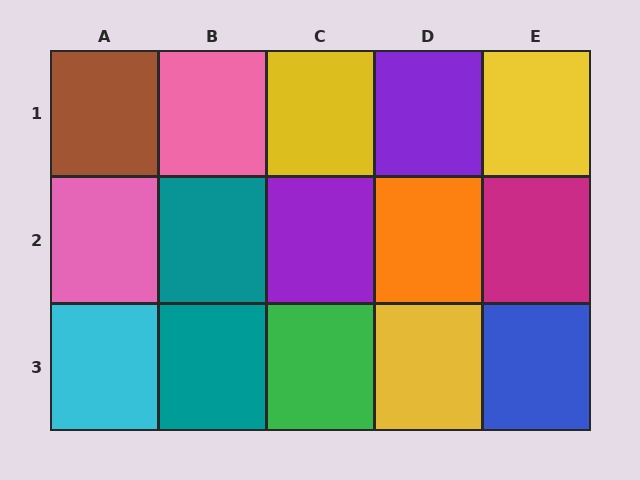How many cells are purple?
2 cells are purple.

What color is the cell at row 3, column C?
Green.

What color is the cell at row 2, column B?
Teal.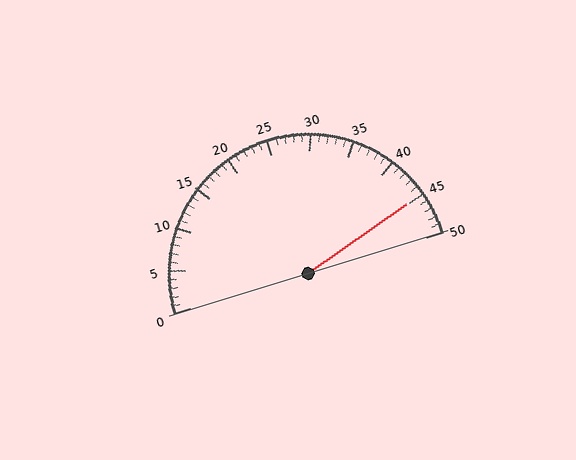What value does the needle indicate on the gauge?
The needle indicates approximately 45.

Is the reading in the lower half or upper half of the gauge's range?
The reading is in the upper half of the range (0 to 50).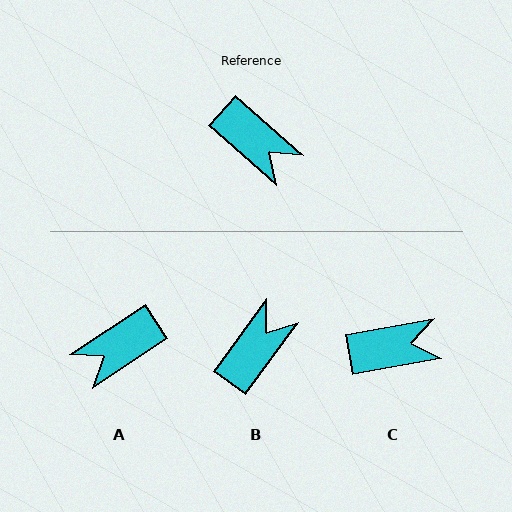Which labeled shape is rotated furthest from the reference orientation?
A, about 105 degrees away.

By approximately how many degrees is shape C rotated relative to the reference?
Approximately 52 degrees counter-clockwise.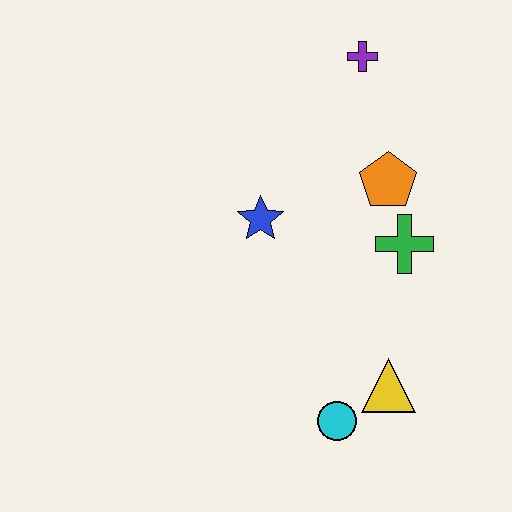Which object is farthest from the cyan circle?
The purple cross is farthest from the cyan circle.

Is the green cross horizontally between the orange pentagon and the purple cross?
No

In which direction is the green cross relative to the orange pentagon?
The green cross is below the orange pentagon.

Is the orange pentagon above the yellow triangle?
Yes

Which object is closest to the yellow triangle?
The cyan circle is closest to the yellow triangle.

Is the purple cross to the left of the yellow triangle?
Yes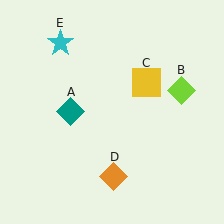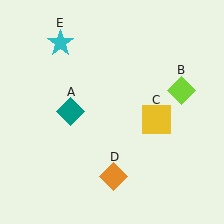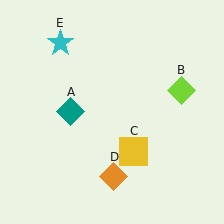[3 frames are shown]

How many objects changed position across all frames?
1 object changed position: yellow square (object C).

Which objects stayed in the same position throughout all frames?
Teal diamond (object A) and lime diamond (object B) and orange diamond (object D) and cyan star (object E) remained stationary.